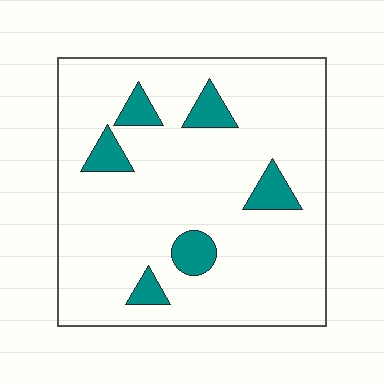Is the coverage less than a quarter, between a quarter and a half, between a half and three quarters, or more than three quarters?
Less than a quarter.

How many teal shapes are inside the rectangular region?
6.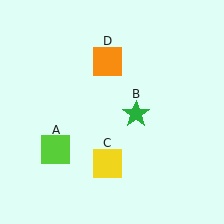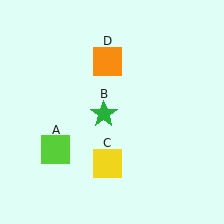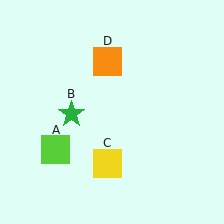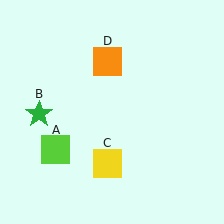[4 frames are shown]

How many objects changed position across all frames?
1 object changed position: green star (object B).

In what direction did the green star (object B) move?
The green star (object B) moved left.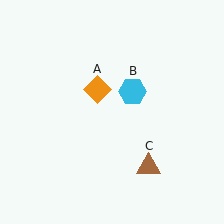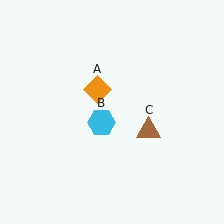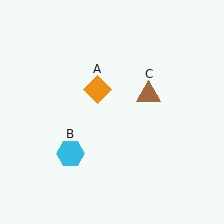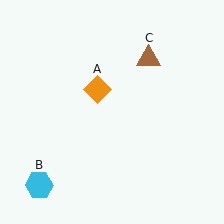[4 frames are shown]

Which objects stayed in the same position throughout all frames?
Orange diamond (object A) remained stationary.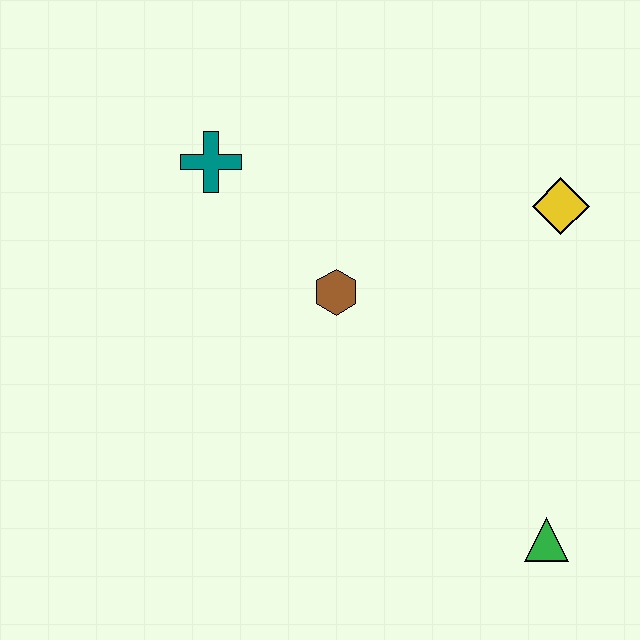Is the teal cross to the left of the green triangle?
Yes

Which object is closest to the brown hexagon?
The teal cross is closest to the brown hexagon.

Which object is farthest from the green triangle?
The teal cross is farthest from the green triangle.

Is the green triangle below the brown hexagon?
Yes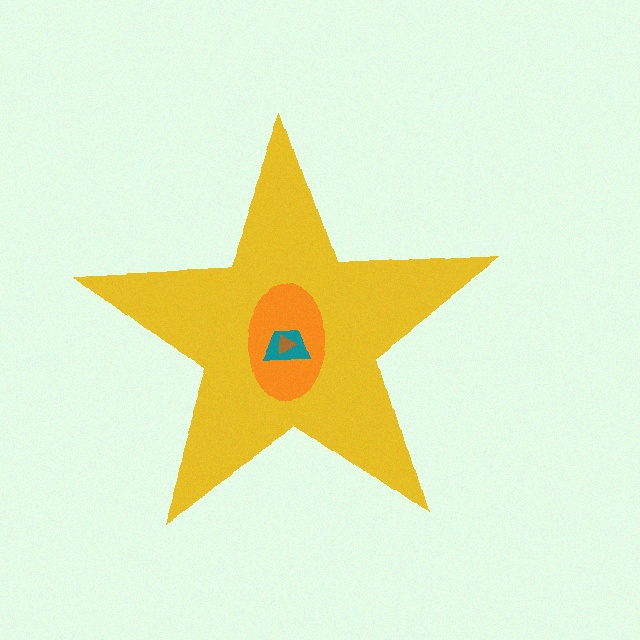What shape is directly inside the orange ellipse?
The teal trapezoid.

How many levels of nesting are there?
4.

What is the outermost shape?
The yellow star.